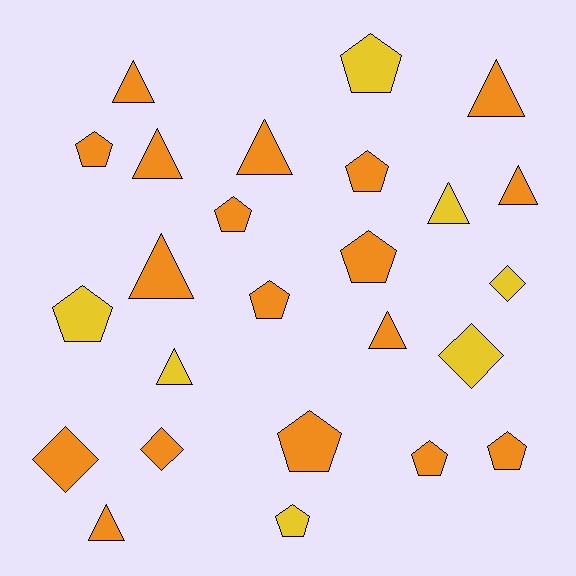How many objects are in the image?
There are 25 objects.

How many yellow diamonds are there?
There are 2 yellow diamonds.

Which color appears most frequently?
Orange, with 18 objects.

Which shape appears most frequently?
Pentagon, with 11 objects.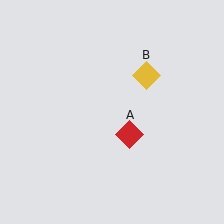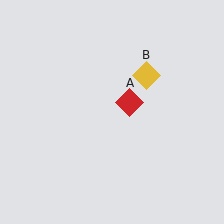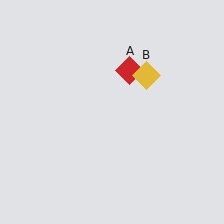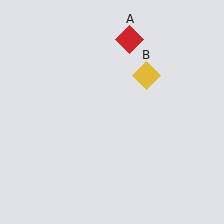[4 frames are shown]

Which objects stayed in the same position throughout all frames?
Yellow diamond (object B) remained stationary.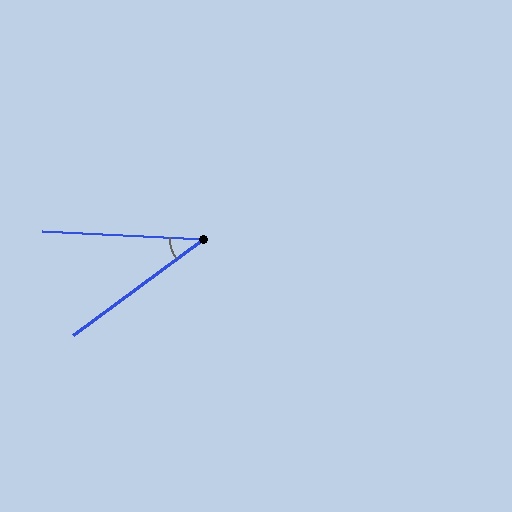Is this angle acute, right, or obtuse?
It is acute.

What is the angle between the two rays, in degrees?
Approximately 39 degrees.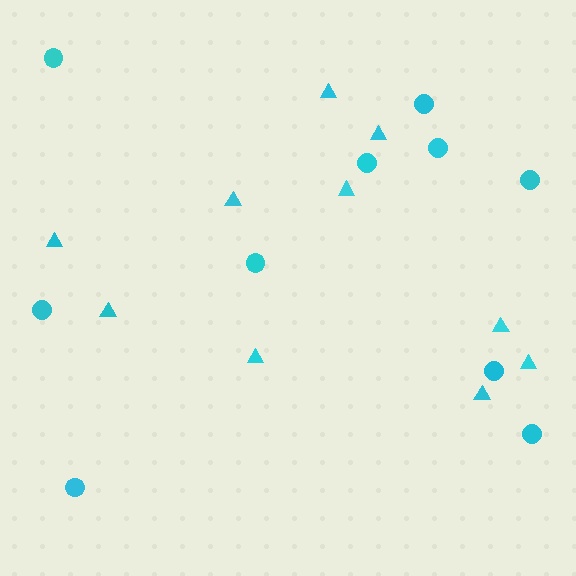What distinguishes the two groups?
There are 2 groups: one group of circles (10) and one group of triangles (10).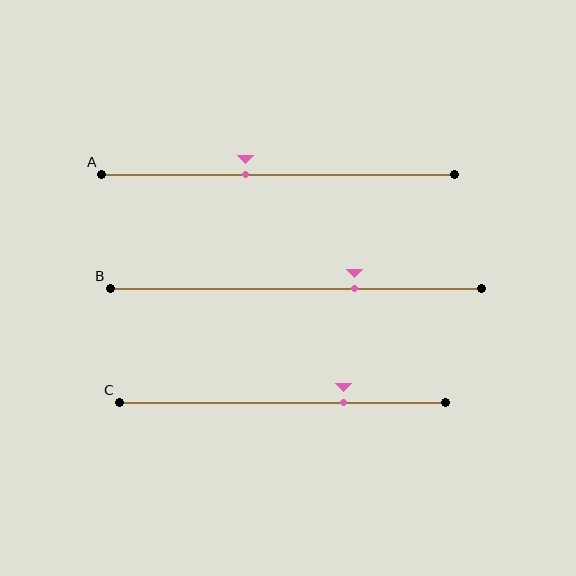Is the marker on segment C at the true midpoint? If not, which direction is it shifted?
No, the marker on segment C is shifted to the right by about 19% of the segment length.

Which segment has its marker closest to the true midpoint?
Segment A has its marker closest to the true midpoint.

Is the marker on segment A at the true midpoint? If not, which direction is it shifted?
No, the marker on segment A is shifted to the left by about 9% of the segment length.